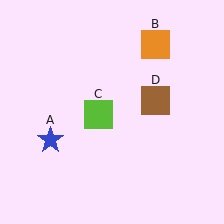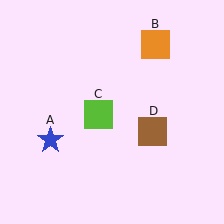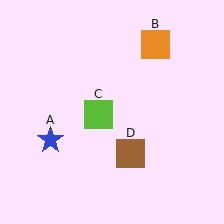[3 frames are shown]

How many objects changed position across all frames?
1 object changed position: brown square (object D).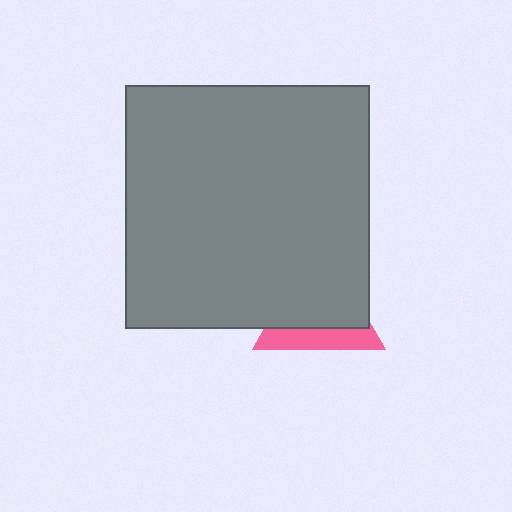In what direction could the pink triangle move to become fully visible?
The pink triangle could move down. That would shift it out from behind the gray square entirely.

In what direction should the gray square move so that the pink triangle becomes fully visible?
The gray square should move up. That is the shortest direction to clear the overlap and leave the pink triangle fully visible.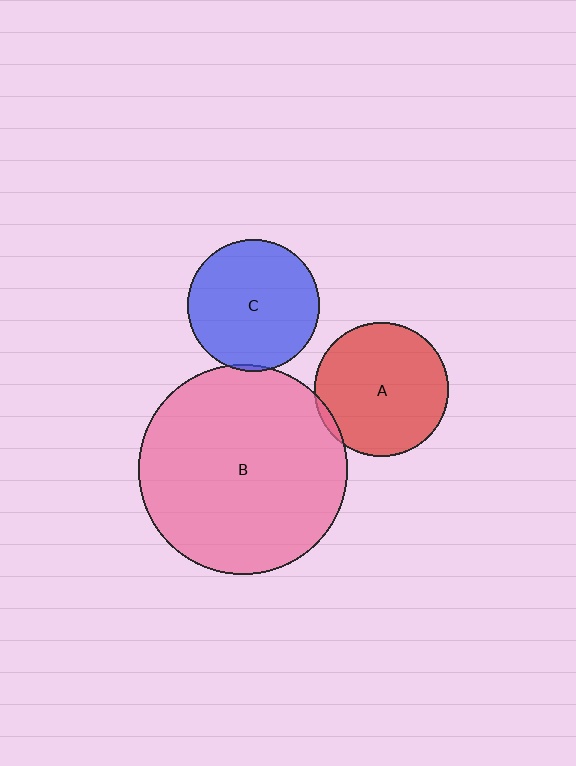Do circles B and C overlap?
Yes.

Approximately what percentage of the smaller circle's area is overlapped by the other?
Approximately 5%.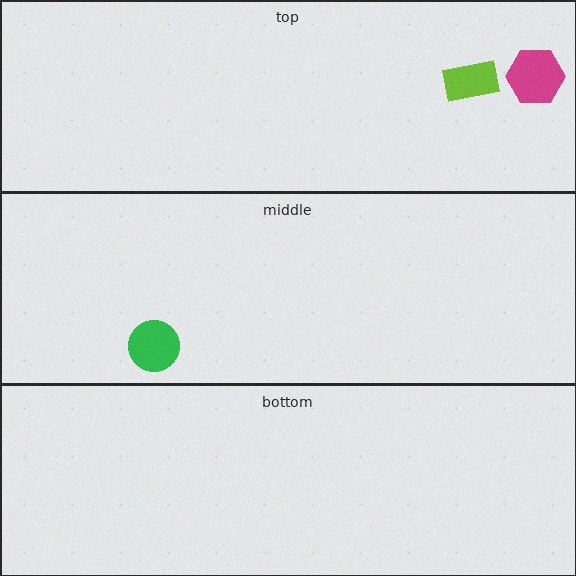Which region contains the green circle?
The middle region.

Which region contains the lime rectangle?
The top region.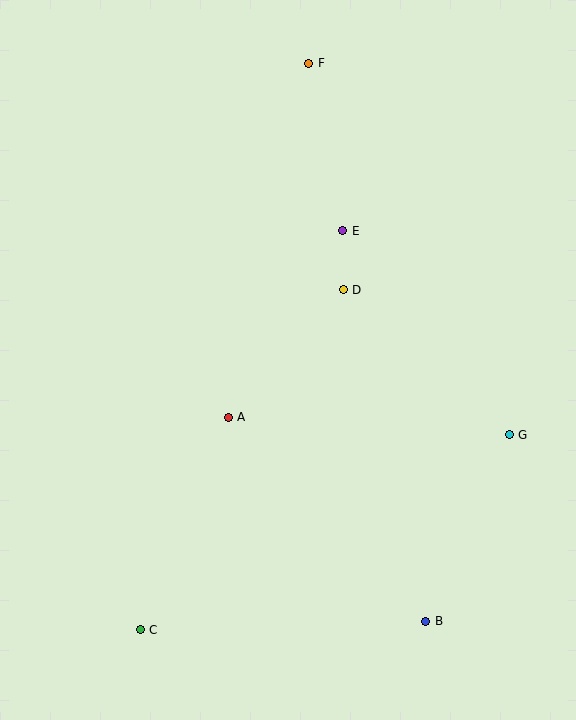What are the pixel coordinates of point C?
Point C is at (140, 630).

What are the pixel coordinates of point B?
Point B is at (426, 621).